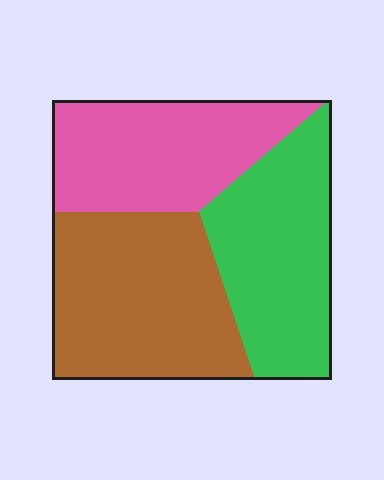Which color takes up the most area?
Brown, at roughly 40%.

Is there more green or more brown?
Brown.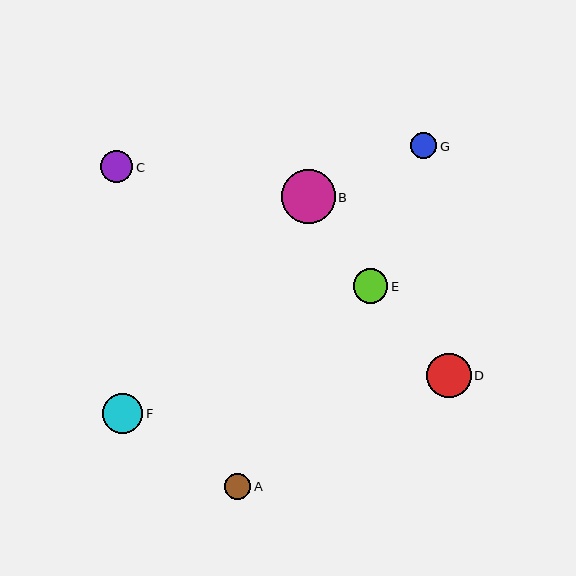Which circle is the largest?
Circle B is the largest with a size of approximately 54 pixels.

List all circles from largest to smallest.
From largest to smallest: B, D, F, E, C, A, G.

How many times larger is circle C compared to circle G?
Circle C is approximately 1.2 times the size of circle G.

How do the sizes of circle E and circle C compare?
Circle E and circle C are approximately the same size.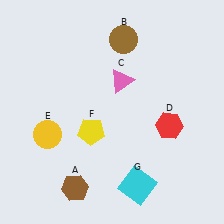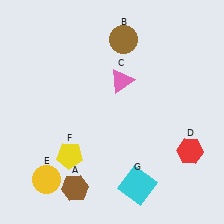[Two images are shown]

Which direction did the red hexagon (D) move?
The red hexagon (D) moved down.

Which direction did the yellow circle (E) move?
The yellow circle (E) moved down.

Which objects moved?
The objects that moved are: the red hexagon (D), the yellow circle (E), the yellow pentagon (F).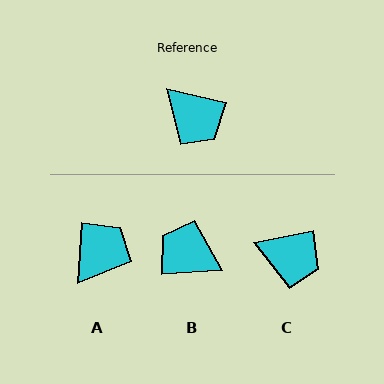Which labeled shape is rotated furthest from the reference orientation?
B, about 163 degrees away.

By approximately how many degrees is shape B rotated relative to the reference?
Approximately 163 degrees clockwise.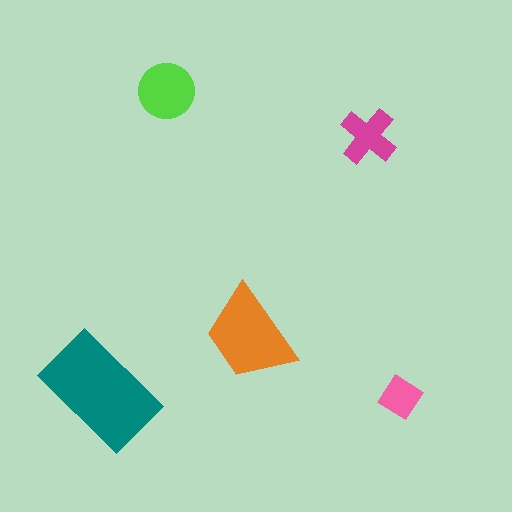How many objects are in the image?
There are 5 objects in the image.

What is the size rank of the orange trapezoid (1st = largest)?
2nd.